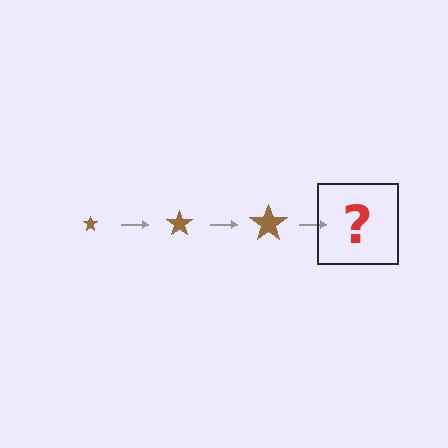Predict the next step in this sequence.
The next step is a brown star, larger than the previous one.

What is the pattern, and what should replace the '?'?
The pattern is that the star gets progressively larger each step. The '?' should be a brown star, larger than the previous one.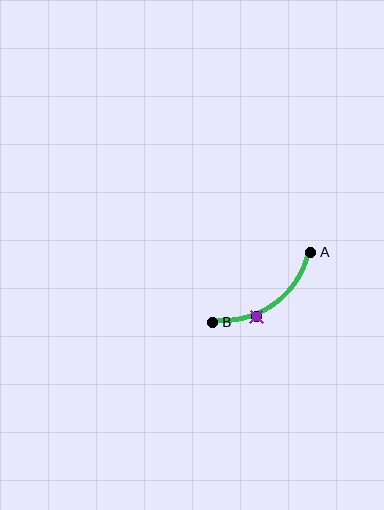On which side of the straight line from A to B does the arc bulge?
The arc bulges below and to the right of the straight line connecting A and B.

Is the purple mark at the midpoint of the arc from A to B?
No. The purple mark lies on the arc but is closer to endpoint B. The arc midpoint would be at the point on the curve equidistant along the arc from both A and B.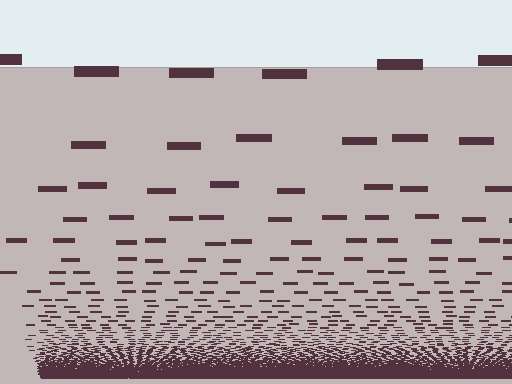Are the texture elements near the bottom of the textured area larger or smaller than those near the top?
Smaller. The gradient is inverted — elements near the bottom are smaller and denser.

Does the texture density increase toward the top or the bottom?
Density increases toward the bottom.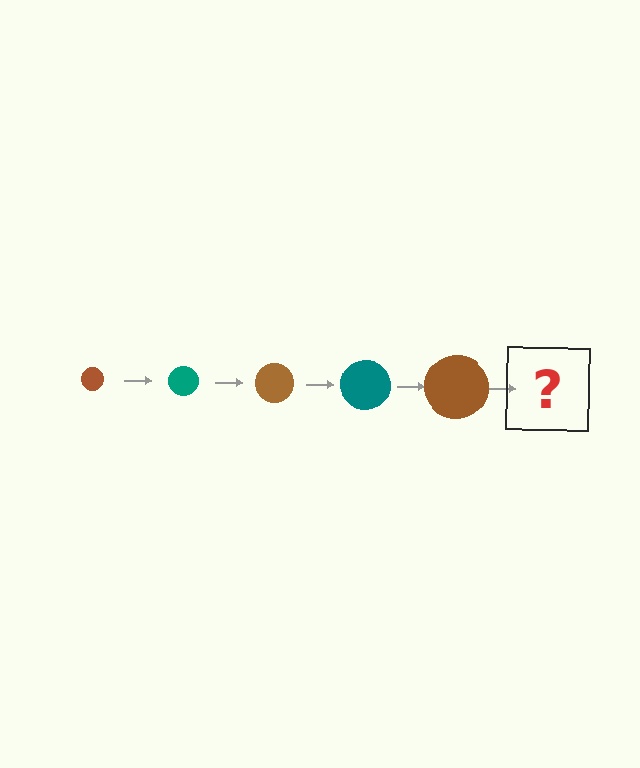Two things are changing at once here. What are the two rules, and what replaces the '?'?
The two rules are that the circle grows larger each step and the color cycles through brown and teal. The '?' should be a teal circle, larger than the previous one.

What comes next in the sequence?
The next element should be a teal circle, larger than the previous one.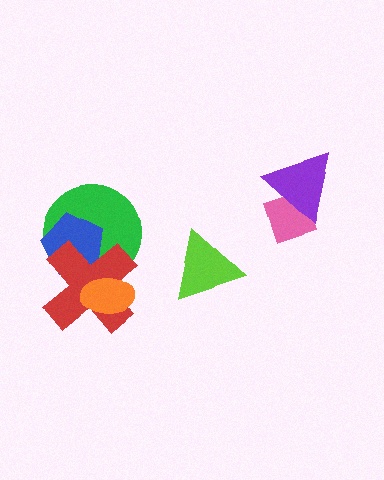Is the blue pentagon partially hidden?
Yes, it is partially covered by another shape.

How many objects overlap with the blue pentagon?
2 objects overlap with the blue pentagon.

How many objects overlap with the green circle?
3 objects overlap with the green circle.